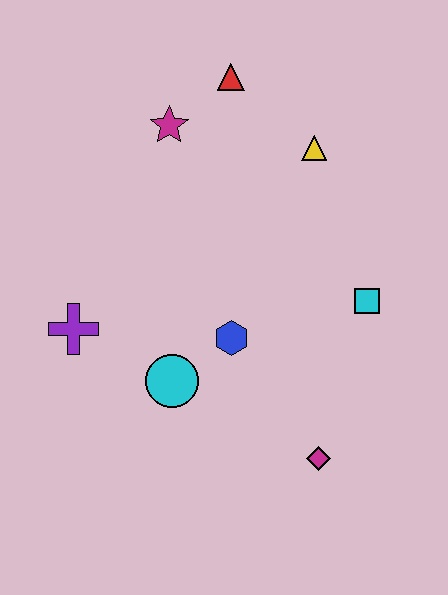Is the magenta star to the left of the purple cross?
No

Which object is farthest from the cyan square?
The purple cross is farthest from the cyan square.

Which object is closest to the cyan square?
The blue hexagon is closest to the cyan square.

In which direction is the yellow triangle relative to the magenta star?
The yellow triangle is to the right of the magenta star.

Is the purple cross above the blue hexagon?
Yes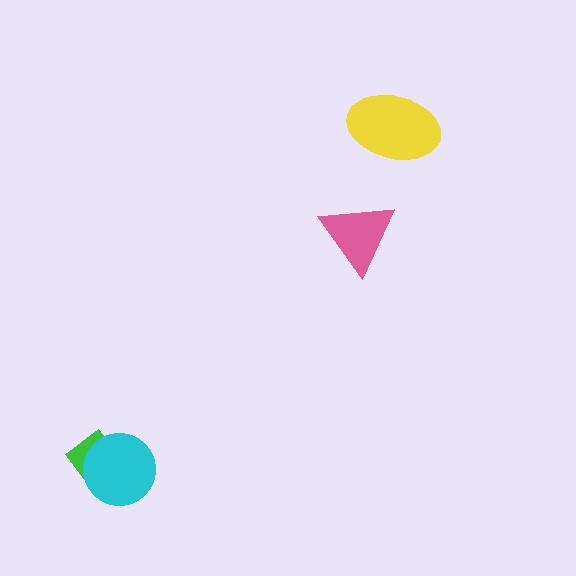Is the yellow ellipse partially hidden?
No, no other shape covers it.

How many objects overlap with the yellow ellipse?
0 objects overlap with the yellow ellipse.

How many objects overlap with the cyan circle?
1 object overlaps with the cyan circle.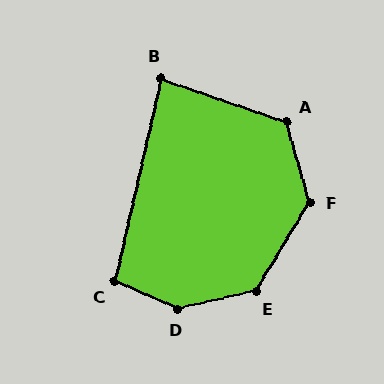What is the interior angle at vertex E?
Approximately 134 degrees (obtuse).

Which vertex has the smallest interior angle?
B, at approximately 84 degrees.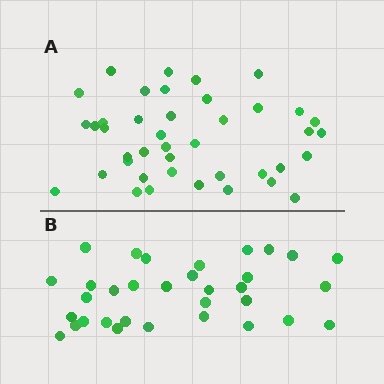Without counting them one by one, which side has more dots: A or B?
Region A (the top region) has more dots.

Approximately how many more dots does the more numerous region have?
Region A has roughly 8 or so more dots than region B.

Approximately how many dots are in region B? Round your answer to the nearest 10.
About 30 dots. (The exact count is 33, which rounds to 30.)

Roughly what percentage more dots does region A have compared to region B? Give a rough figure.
About 25% more.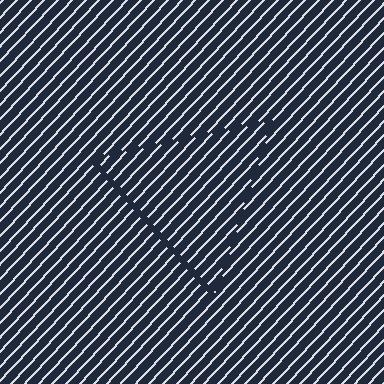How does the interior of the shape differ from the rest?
The interior of the shape contains the same grating, shifted by half a period — the contour is defined by the phase discontinuity where line-ends from the inner and outer gratings abut.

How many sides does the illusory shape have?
3 sides — the line-ends trace a triangle.